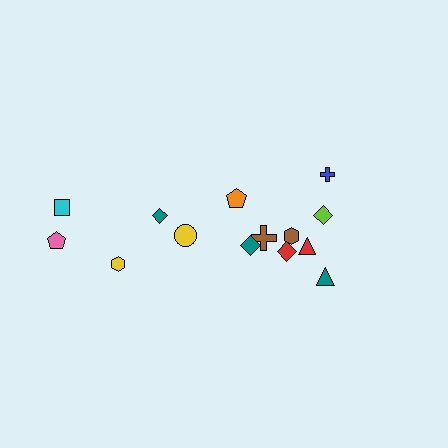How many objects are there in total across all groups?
There are 14 objects.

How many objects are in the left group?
There are 6 objects.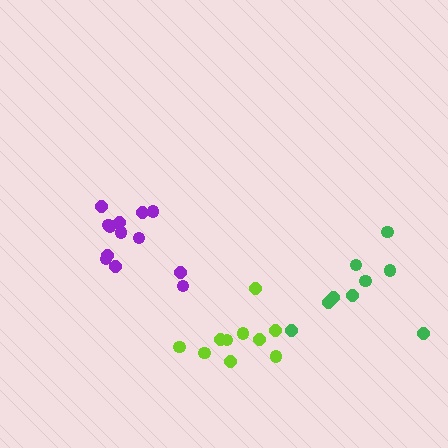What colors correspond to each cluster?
The clusters are colored: lime, purple, green.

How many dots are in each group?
Group 1: 10 dots, Group 2: 13 dots, Group 3: 9 dots (32 total).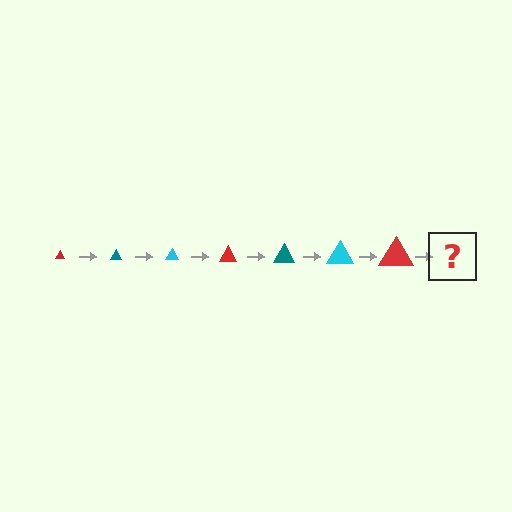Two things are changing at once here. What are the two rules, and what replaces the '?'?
The two rules are that the triangle grows larger each step and the color cycles through red, teal, and cyan. The '?' should be a teal triangle, larger than the previous one.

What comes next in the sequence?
The next element should be a teal triangle, larger than the previous one.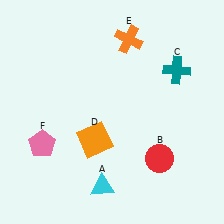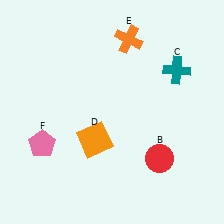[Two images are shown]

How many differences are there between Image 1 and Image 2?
There is 1 difference between the two images.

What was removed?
The cyan triangle (A) was removed in Image 2.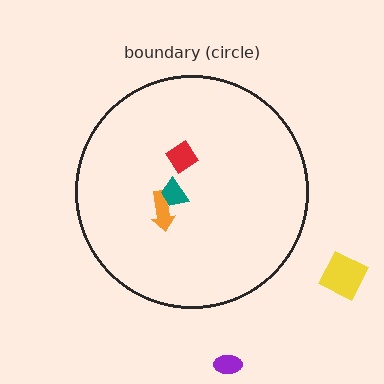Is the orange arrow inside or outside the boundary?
Inside.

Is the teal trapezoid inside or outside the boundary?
Inside.